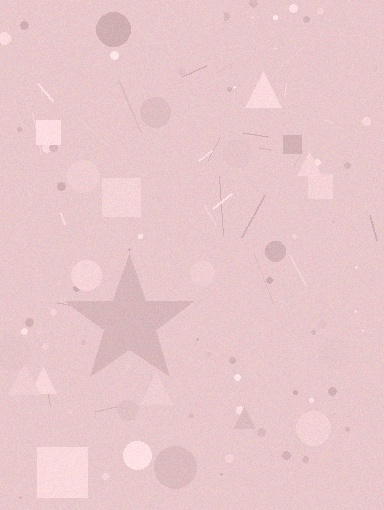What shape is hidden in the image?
A star is hidden in the image.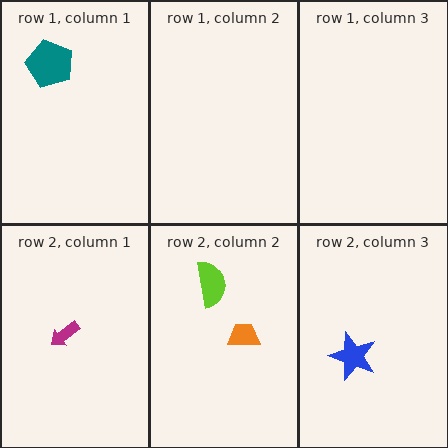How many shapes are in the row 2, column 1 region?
1.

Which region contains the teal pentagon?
The row 1, column 1 region.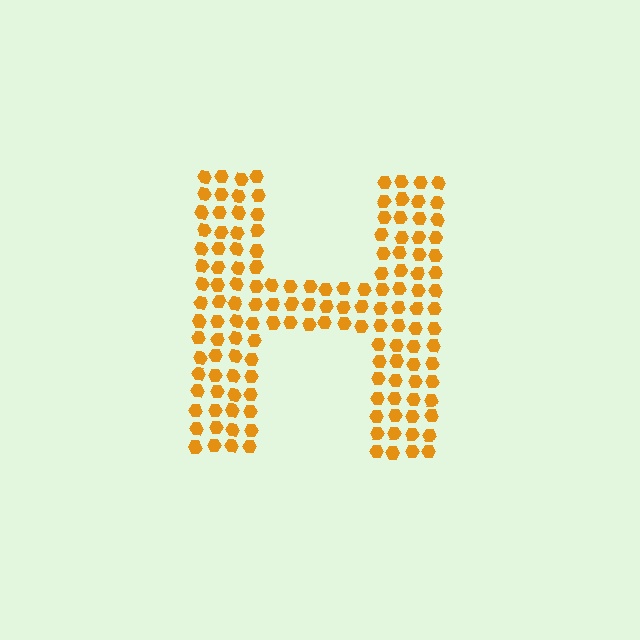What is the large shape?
The large shape is the letter H.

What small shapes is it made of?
It is made of small hexagons.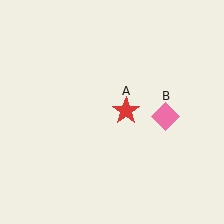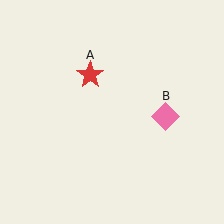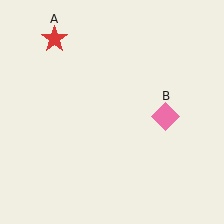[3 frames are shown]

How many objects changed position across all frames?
1 object changed position: red star (object A).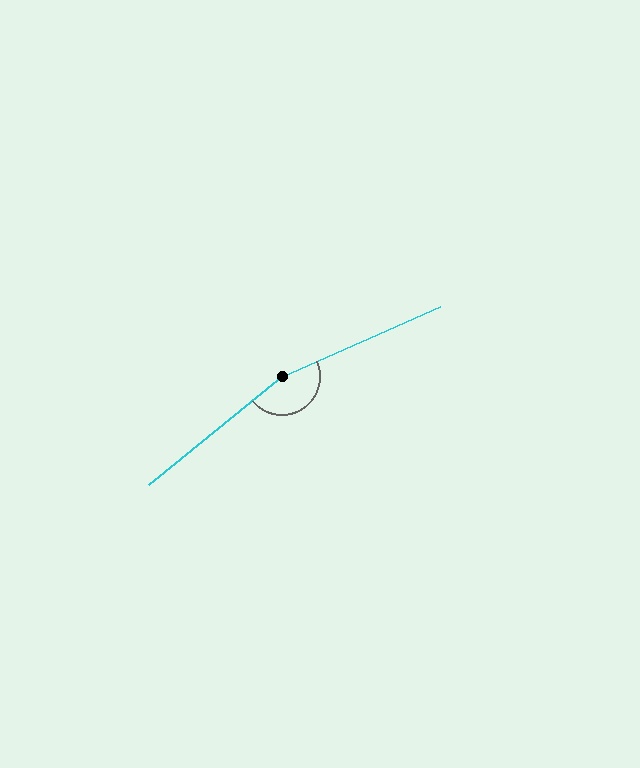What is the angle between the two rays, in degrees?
Approximately 164 degrees.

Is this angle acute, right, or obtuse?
It is obtuse.